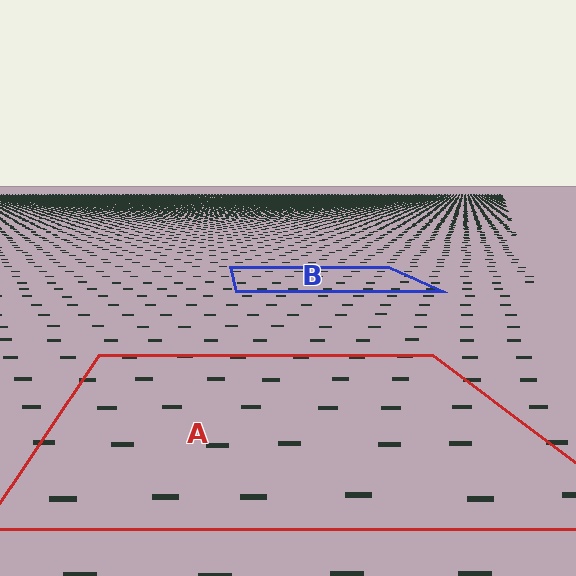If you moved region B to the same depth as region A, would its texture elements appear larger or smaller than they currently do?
They would appear larger. At a closer depth, the same texture elements are projected at a bigger on-screen size.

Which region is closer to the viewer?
Region A is closer. The texture elements there are larger and more spread out.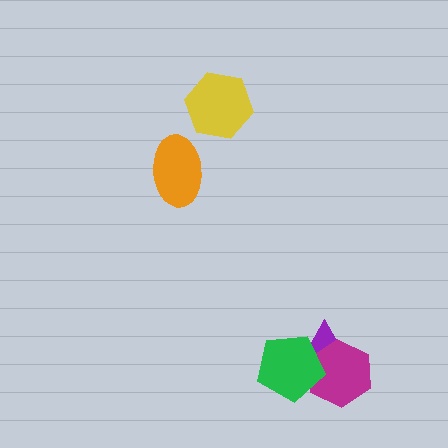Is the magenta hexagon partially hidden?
Yes, it is partially covered by another shape.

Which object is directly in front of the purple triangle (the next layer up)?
The magenta hexagon is directly in front of the purple triangle.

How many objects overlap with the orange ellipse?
0 objects overlap with the orange ellipse.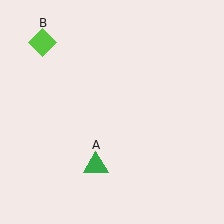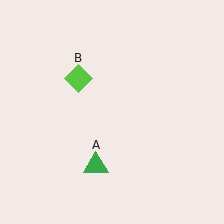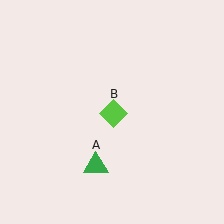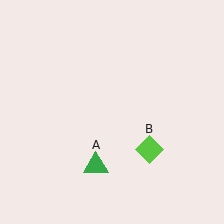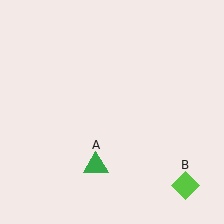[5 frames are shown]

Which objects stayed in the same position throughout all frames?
Green triangle (object A) remained stationary.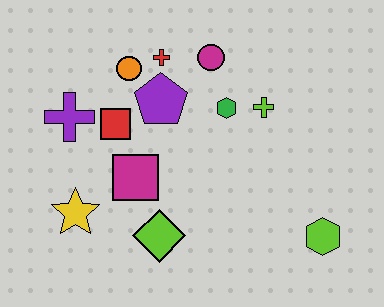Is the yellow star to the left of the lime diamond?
Yes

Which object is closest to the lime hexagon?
The lime cross is closest to the lime hexagon.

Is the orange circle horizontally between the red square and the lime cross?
Yes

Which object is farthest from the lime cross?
The yellow star is farthest from the lime cross.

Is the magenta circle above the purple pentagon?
Yes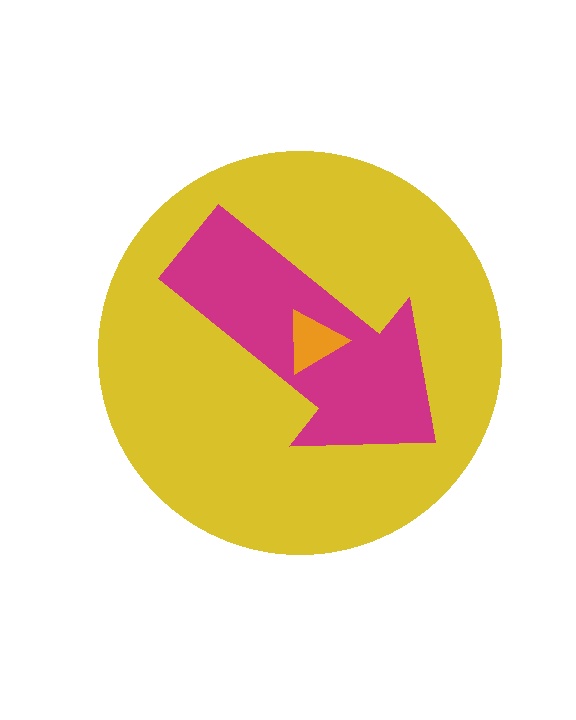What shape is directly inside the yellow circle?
The magenta arrow.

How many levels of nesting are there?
3.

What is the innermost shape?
The orange triangle.